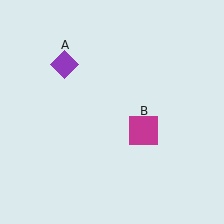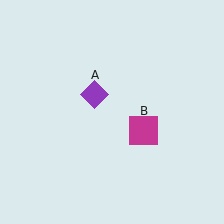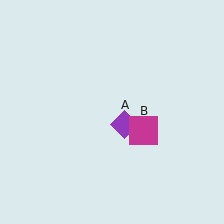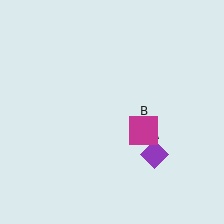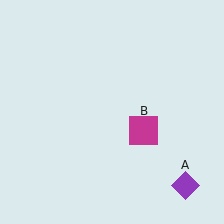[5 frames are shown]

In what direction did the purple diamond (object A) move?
The purple diamond (object A) moved down and to the right.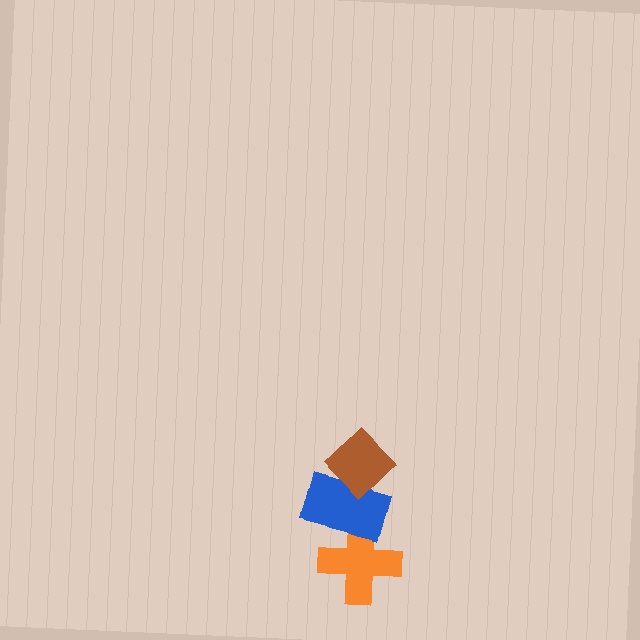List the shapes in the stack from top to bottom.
From top to bottom: the brown diamond, the blue rectangle, the orange cross.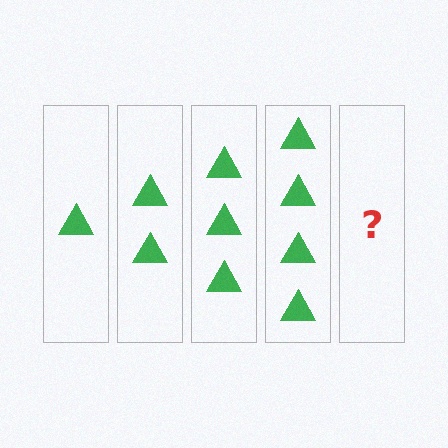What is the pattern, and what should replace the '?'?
The pattern is that each step adds one more triangle. The '?' should be 5 triangles.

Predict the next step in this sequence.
The next step is 5 triangles.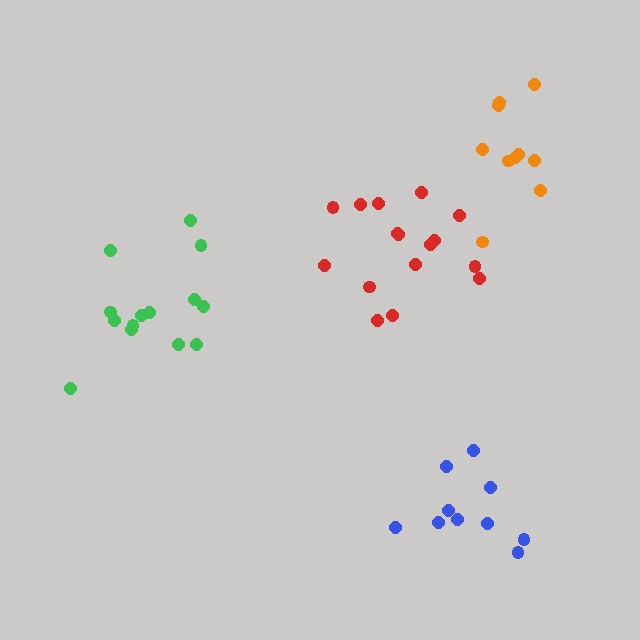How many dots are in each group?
Group 1: 16 dots, Group 2: 14 dots, Group 3: 10 dots, Group 4: 10 dots (50 total).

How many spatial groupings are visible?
There are 4 spatial groupings.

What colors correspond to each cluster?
The clusters are colored: red, green, orange, blue.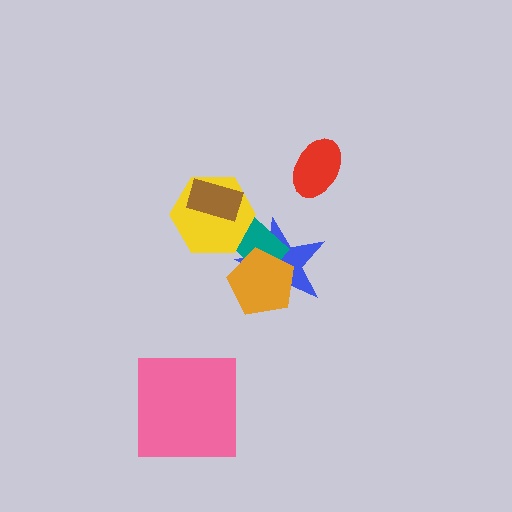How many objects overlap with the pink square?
0 objects overlap with the pink square.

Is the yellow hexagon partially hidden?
Yes, it is partially covered by another shape.